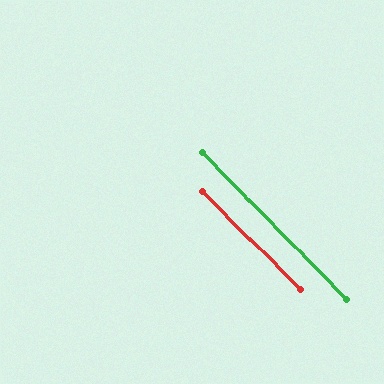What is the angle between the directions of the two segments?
Approximately 1 degree.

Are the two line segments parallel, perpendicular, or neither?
Parallel — their directions differ by only 0.6°.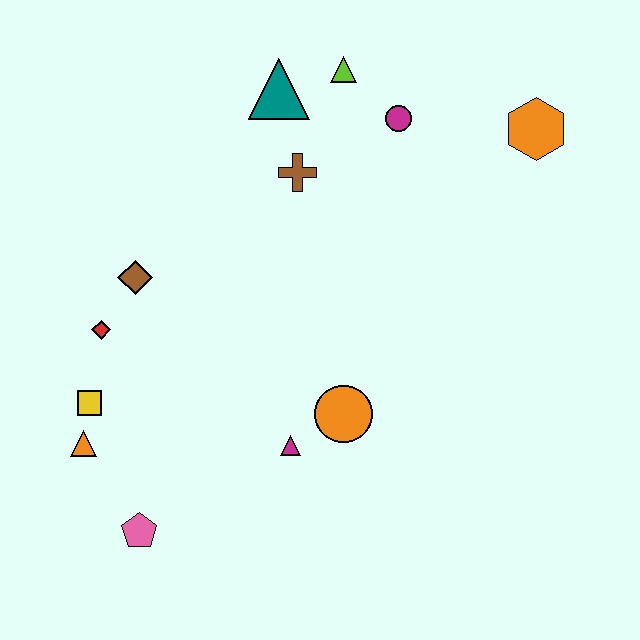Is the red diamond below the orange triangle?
No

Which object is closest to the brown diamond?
The red diamond is closest to the brown diamond.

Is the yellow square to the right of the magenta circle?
No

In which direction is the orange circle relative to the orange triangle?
The orange circle is to the right of the orange triangle.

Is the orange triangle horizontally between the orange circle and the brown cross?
No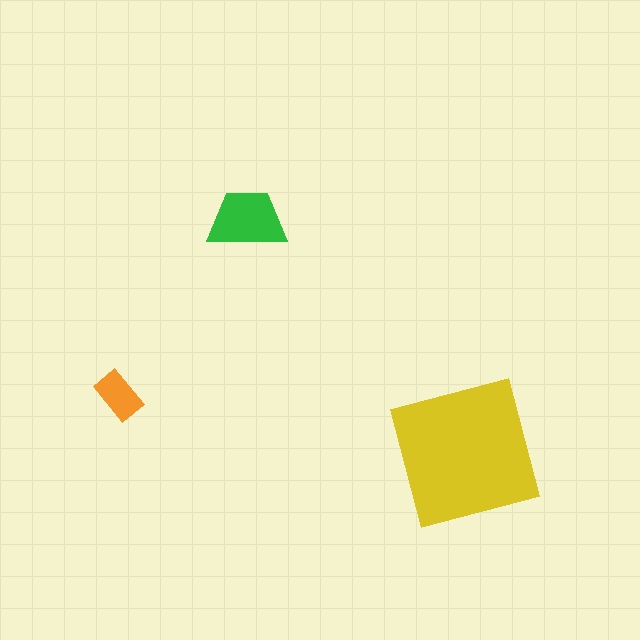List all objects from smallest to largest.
The orange rectangle, the green trapezoid, the yellow square.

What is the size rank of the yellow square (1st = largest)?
1st.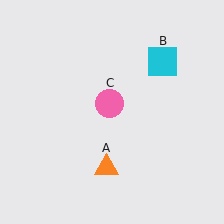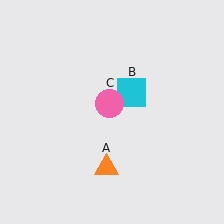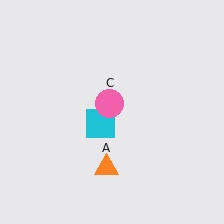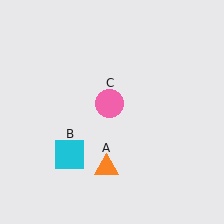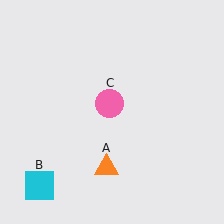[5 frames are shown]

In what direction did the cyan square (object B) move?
The cyan square (object B) moved down and to the left.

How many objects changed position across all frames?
1 object changed position: cyan square (object B).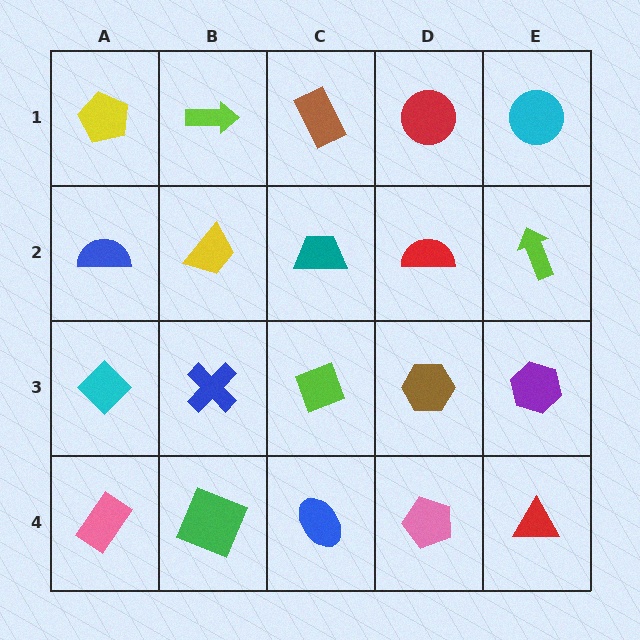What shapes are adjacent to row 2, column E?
A cyan circle (row 1, column E), a purple hexagon (row 3, column E), a red semicircle (row 2, column D).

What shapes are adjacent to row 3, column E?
A lime arrow (row 2, column E), a red triangle (row 4, column E), a brown hexagon (row 3, column D).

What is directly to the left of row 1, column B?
A yellow pentagon.